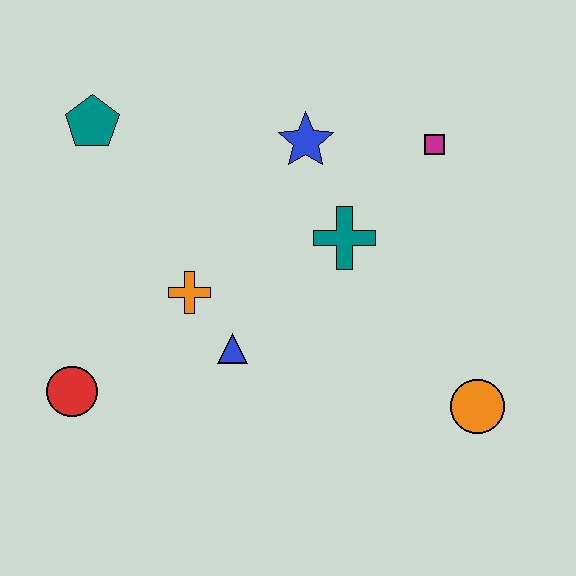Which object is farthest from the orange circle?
The teal pentagon is farthest from the orange circle.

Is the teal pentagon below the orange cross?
No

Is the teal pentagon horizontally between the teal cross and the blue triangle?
No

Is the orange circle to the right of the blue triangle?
Yes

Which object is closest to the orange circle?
The teal cross is closest to the orange circle.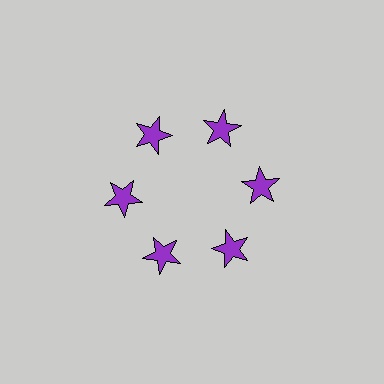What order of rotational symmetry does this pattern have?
This pattern has 6-fold rotational symmetry.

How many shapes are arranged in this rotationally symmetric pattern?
There are 6 shapes, arranged in 6 groups of 1.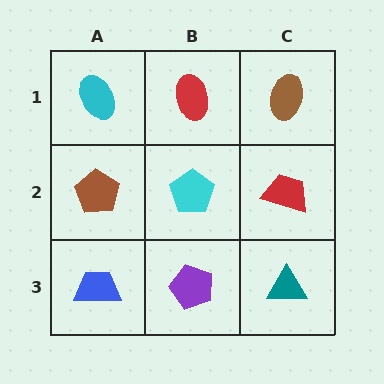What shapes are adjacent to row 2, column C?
A brown ellipse (row 1, column C), a teal triangle (row 3, column C), a cyan pentagon (row 2, column B).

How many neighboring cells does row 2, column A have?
3.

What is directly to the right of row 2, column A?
A cyan pentagon.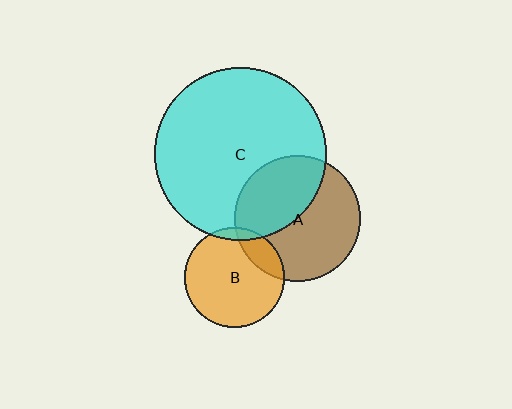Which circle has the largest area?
Circle C (cyan).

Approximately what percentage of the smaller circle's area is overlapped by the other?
Approximately 40%.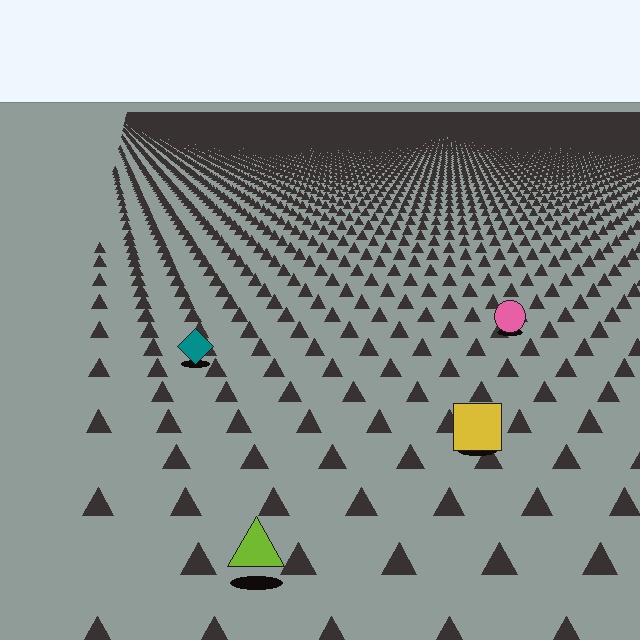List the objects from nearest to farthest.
From nearest to farthest: the lime triangle, the yellow square, the teal diamond, the pink circle.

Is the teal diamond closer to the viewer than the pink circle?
Yes. The teal diamond is closer — you can tell from the texture gradient: the ground texture is coarser near it.